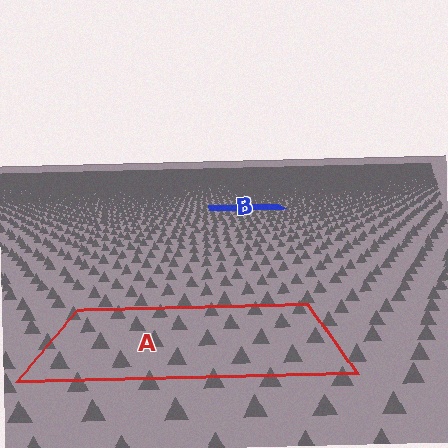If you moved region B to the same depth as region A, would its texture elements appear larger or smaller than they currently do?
They would appear larger. At a closer depth, the same texture elements are projected at a bigger on-screen size.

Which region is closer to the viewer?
Region A is closer. The texture elements there are larger and more spread out.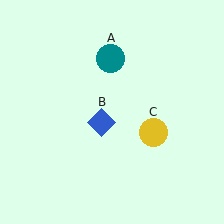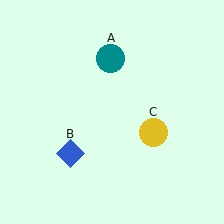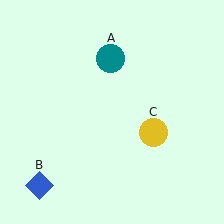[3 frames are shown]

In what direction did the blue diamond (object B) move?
The blue diamond (object B) moved down and to the left.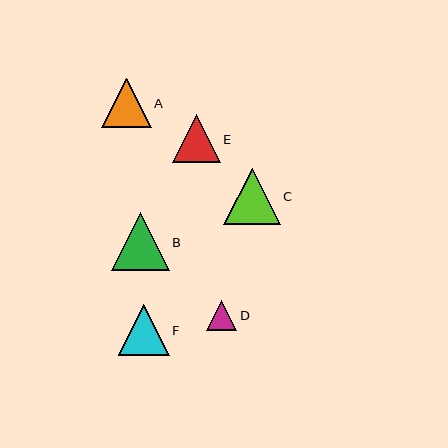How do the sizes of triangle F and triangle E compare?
Triangle F and triangle E are approximately the same size.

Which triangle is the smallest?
Triangle D is the smallest with a size of approximately 30 pixels.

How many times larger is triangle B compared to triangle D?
Triangle B is approximately 1.9 times the size of triangle D.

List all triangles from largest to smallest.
From largest to smallest: B, C, F, A, E, D.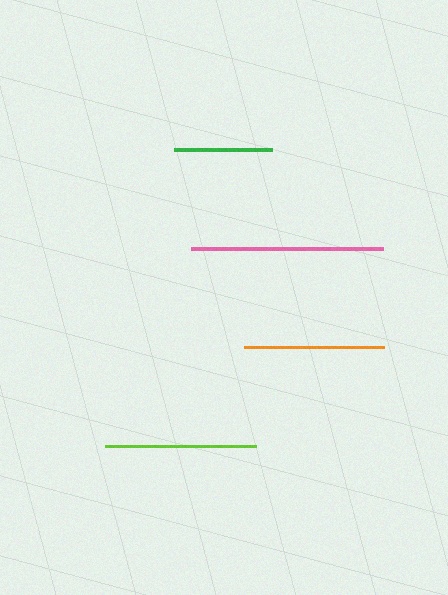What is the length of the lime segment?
The lime segment is approximately 151 pixels long.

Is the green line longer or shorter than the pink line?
The pink line is longer than the green line.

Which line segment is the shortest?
The green line is the shortest at approximately 99 pixels.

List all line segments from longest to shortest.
From longest to shortest: pink, lime, orange, green.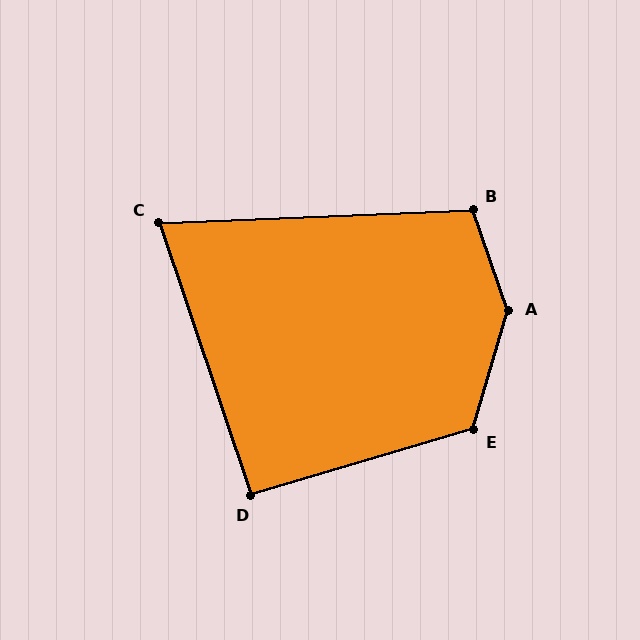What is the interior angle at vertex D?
Approximately 92 degrees (approximately right).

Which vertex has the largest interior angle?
A, at approximately 144 degrees.